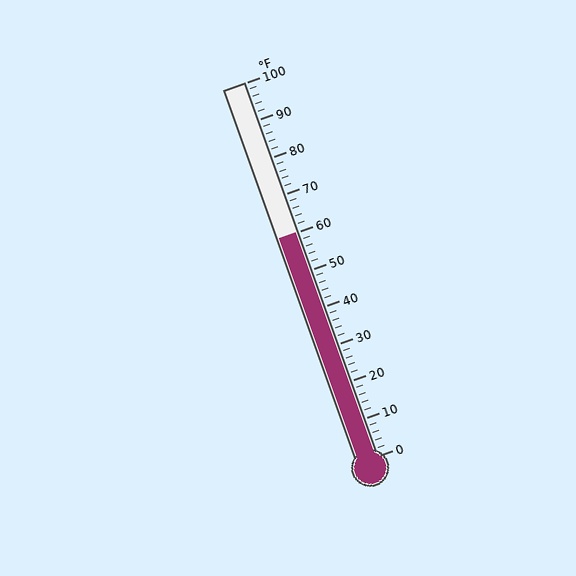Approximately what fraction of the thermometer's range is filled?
The thermometer is filled to approximately 60% of its range.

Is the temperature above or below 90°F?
The temperature is below 90°F.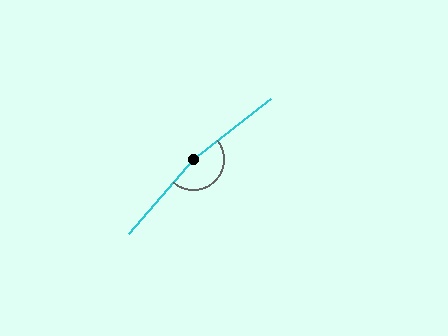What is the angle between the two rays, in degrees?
Approximately 169 degrees.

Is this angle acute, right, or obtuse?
It is obtuse.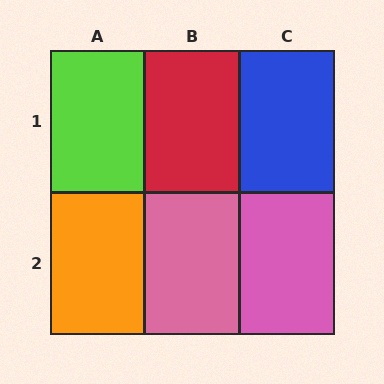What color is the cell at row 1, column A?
Lime.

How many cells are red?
1 cell is red.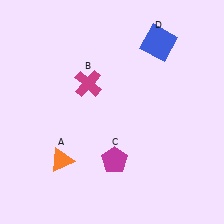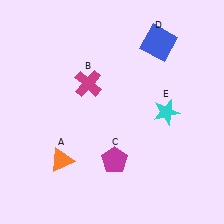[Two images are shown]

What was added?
A cyan star (E) was added in Image 2.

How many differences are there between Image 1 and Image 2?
There is 1 difference between the two images.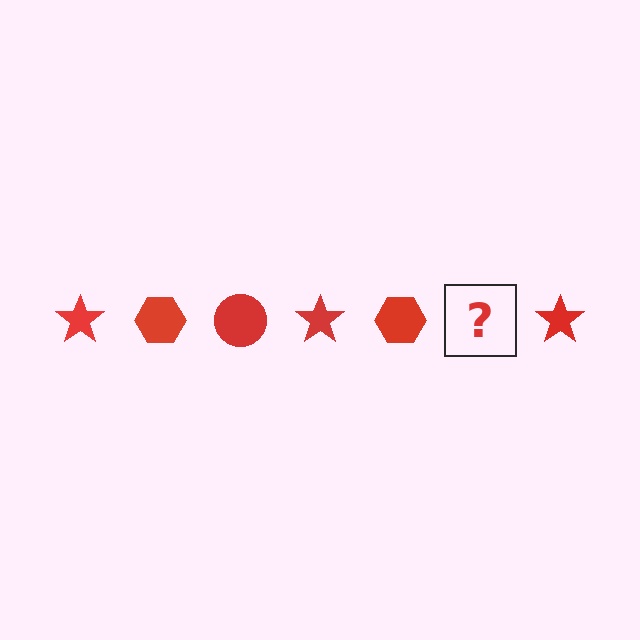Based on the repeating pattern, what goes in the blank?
The blank should be a red circle.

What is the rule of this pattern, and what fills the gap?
The rule is that the pattern cycles through star, hexagon, circle shapes in red. The gap should be filled with a red circle.